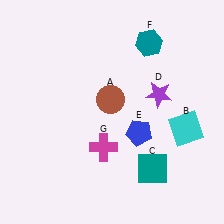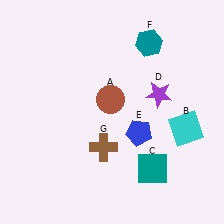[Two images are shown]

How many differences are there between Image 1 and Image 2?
There is 1 difference between the two images.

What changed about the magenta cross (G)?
In Image 1, G is magenta. In Image 2, it changed to brown.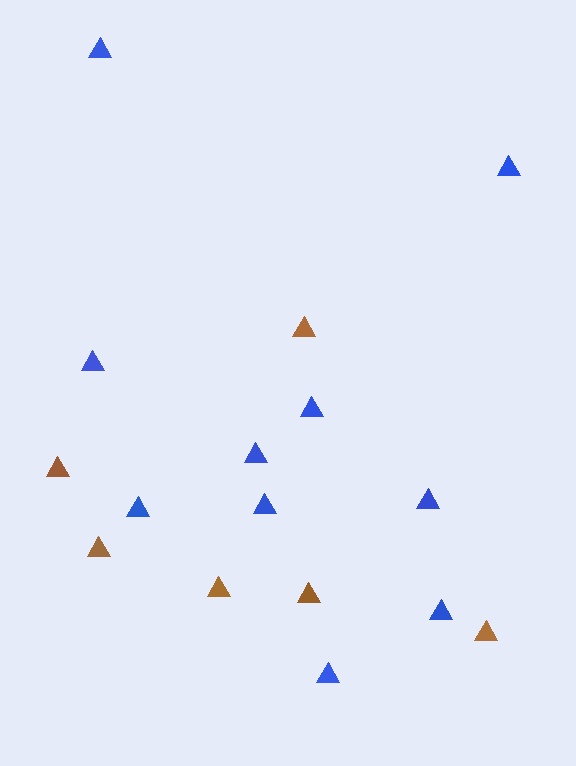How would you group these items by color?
There are 2 groups: one group of brown triangles (6) and one group of blue triangles (10).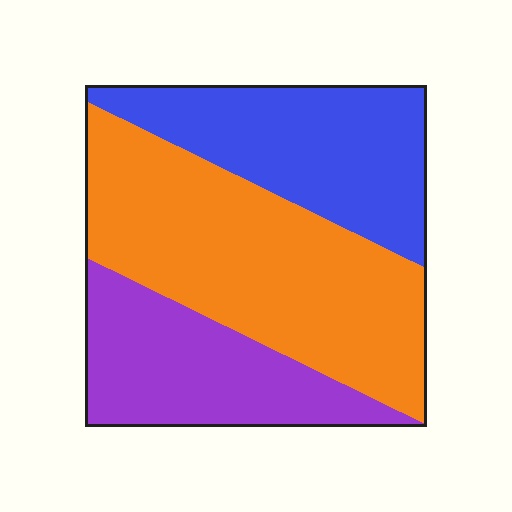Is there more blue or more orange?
Orange.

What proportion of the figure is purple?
Purple takes up about one quarter (1/4) of the figure.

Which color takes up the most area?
Orange, at roughly 45%.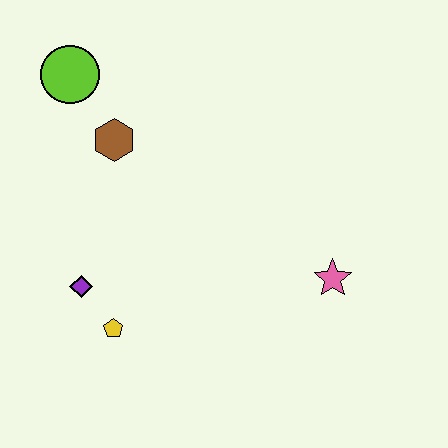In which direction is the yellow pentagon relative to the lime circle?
The yellow pentagon is below the lime circle.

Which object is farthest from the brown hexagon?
The pink star is farthest from the brown hexagon.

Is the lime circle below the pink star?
No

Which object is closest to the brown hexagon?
The lime circle is closest to the brown hexagon.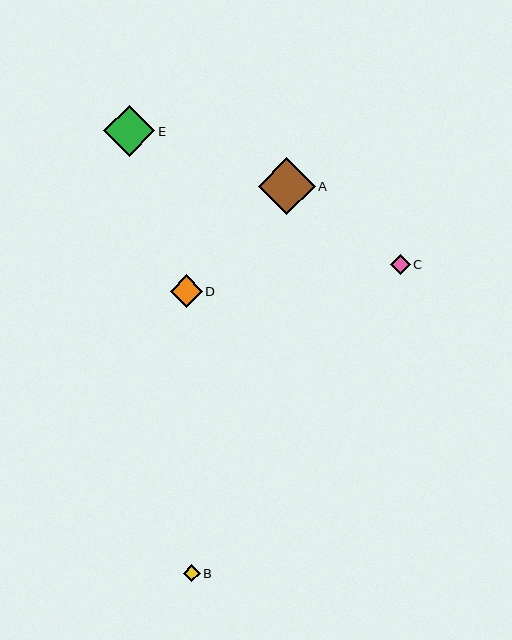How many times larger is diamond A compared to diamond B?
Diamond A is approximately 3.4 times the size of diamond B.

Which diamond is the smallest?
Diamond B is the smallest with a size of approximately 17 pixels.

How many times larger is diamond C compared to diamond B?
Diamond C is approximately 1.2 times the size of diamond B.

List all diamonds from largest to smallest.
From largest to smallest: A, E, D, C, B.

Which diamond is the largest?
Diamond A is the largest with a size of approximately 57 pixels.